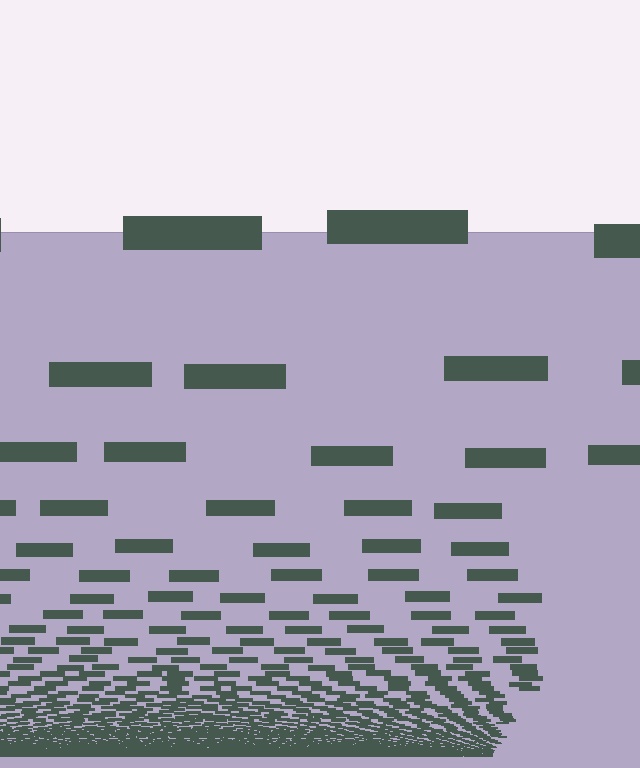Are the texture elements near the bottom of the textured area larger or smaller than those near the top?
Smaller. The gradient is inverted — elements near the bottom are smaller and denser.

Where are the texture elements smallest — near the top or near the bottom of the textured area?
Near the bottom.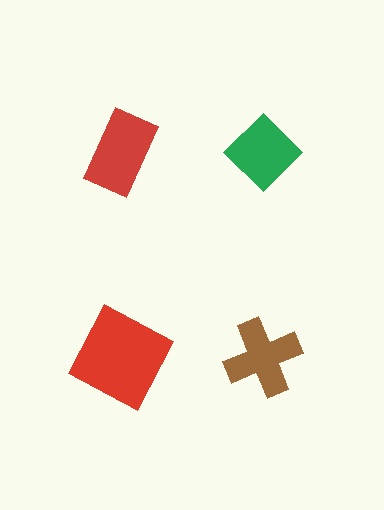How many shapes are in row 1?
2 shapes.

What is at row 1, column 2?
A green diamond.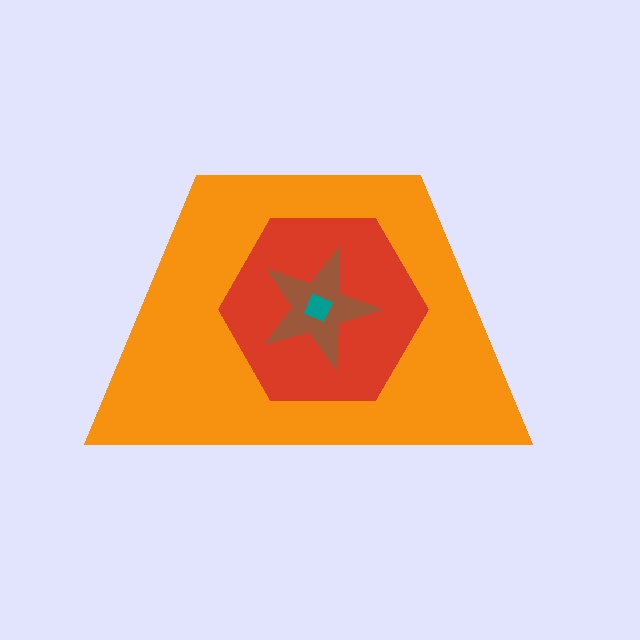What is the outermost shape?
The orange trapezoid.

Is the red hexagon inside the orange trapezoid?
Yes.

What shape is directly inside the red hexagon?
The brown star.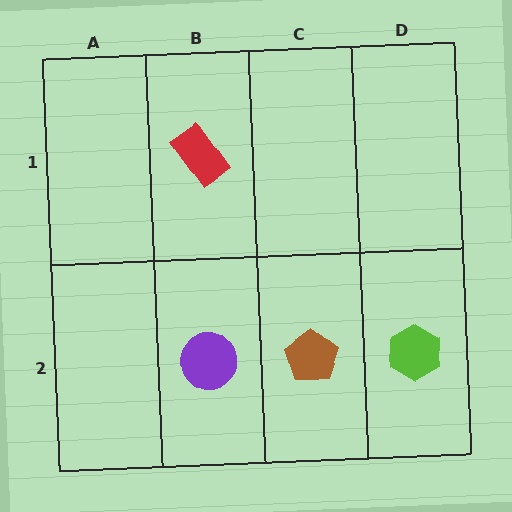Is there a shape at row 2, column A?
No, that cell is empty.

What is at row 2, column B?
A purple circle.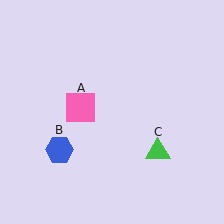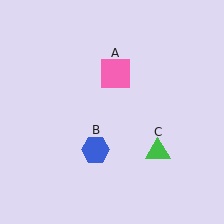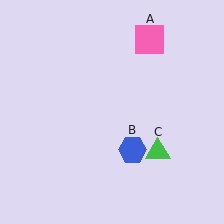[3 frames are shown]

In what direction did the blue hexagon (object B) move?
The blue hexagon (object B) moved right.